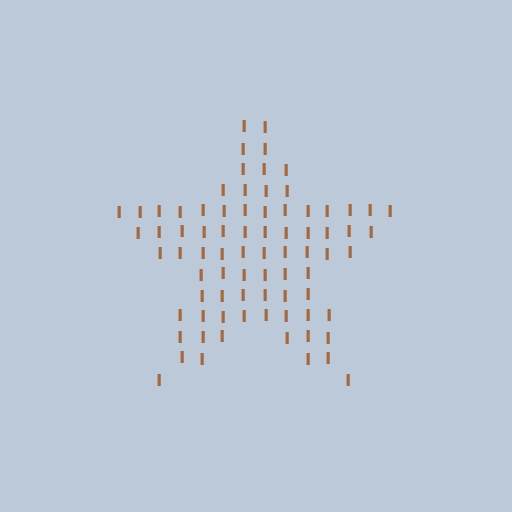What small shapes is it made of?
It is made of small letter I's.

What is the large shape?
The large shape is a star.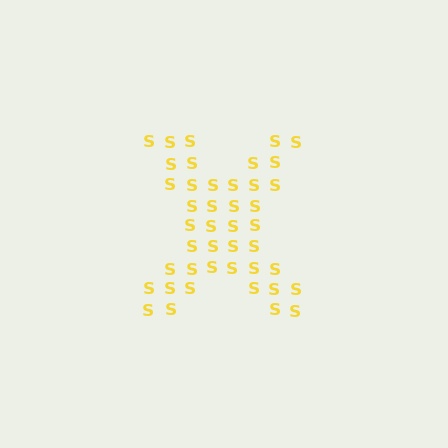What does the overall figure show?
The overall figure shows the letter X.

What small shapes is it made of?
It is made of small letter S's.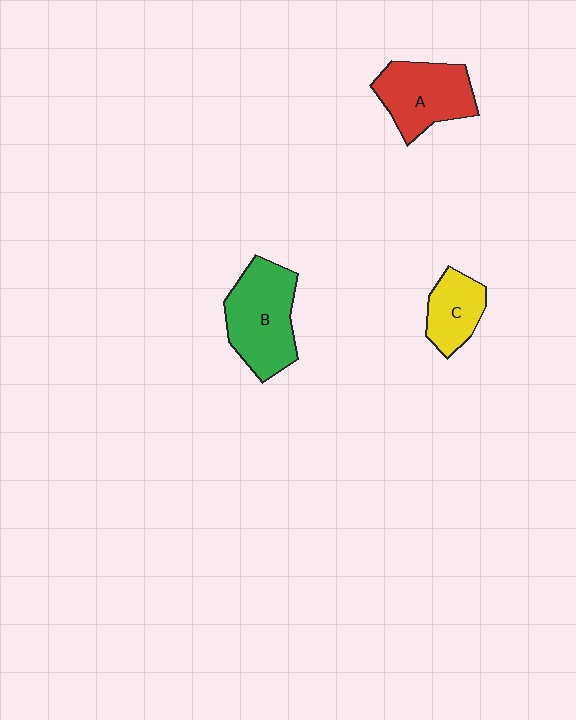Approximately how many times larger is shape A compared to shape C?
Approximately 1.5 times.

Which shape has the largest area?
Shape B (green).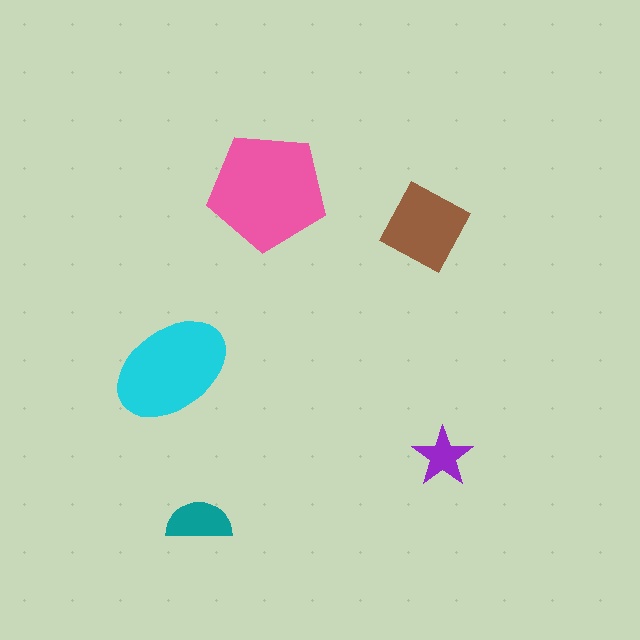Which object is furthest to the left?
The cyan ellipse is leftmost.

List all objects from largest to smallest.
The pink pentagon, the cyan ellipse, the brown square, the teal semicircle, the purple star.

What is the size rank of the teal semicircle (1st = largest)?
4th.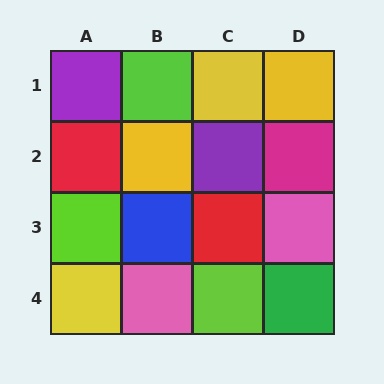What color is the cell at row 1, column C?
Yellow.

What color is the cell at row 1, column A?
Purple.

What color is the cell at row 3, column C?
Red.